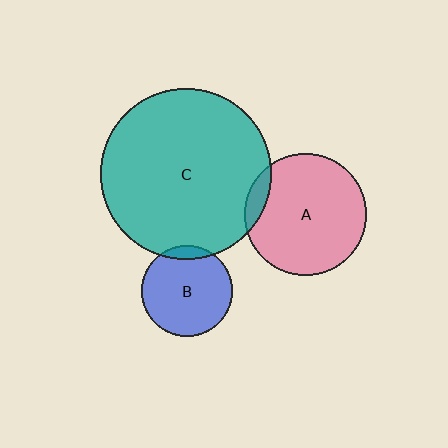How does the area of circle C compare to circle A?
Approximately 2.0 times.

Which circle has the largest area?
Circle C (teal).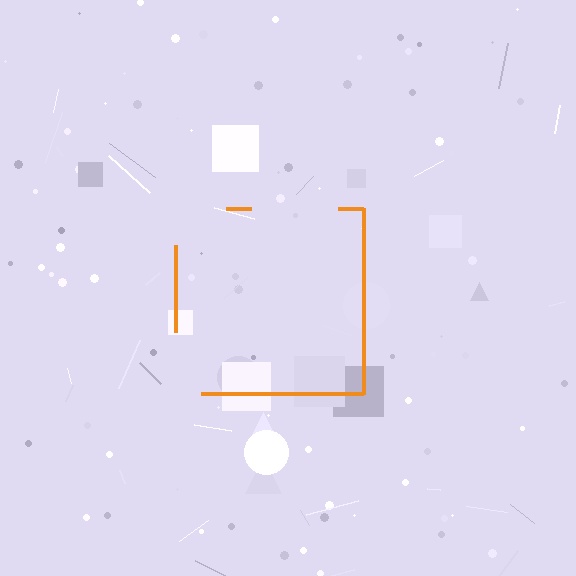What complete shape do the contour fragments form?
The contour fragments form a square.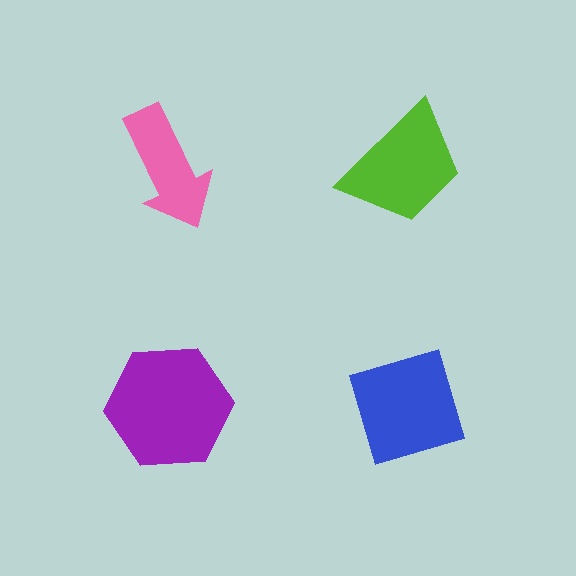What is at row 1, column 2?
A lime trapezoid.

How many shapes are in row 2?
2 shapes.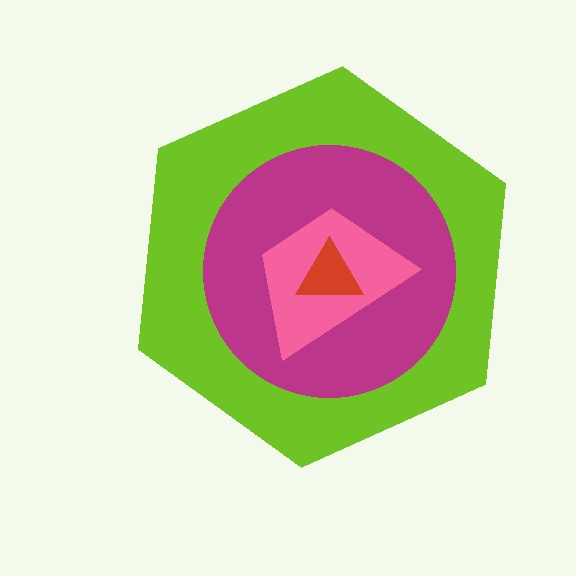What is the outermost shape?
The lime hexagon.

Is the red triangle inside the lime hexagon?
Yes.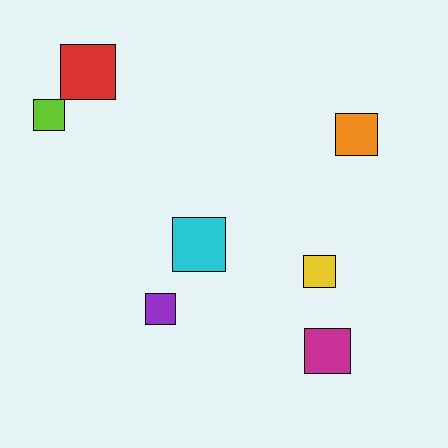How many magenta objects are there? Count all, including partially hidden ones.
There is 1 magenta object.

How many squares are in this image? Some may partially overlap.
There are 7 squares.